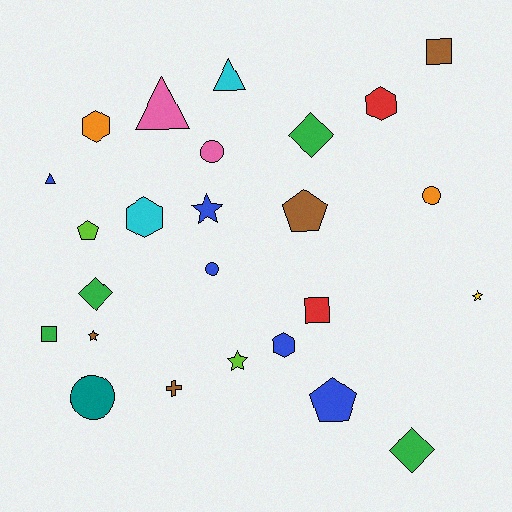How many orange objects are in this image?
There are 2 orange objects.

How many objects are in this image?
There are 25 objects.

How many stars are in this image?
There are 4 stars.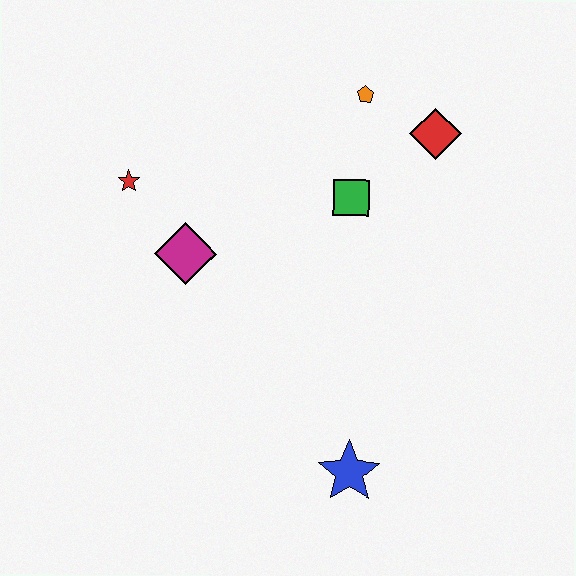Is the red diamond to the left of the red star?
No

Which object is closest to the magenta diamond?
The red star is closest to the magenta diamond.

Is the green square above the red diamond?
No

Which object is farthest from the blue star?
The orange pentagon is farthest from the blue star.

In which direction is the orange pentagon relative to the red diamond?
The orange pentagon is to the left of the red diamond.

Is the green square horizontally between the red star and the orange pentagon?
Yes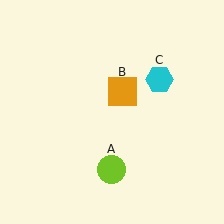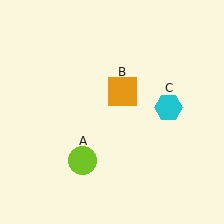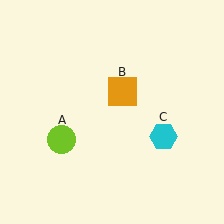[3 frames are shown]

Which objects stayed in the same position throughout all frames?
Orange square (object B) remained stationary.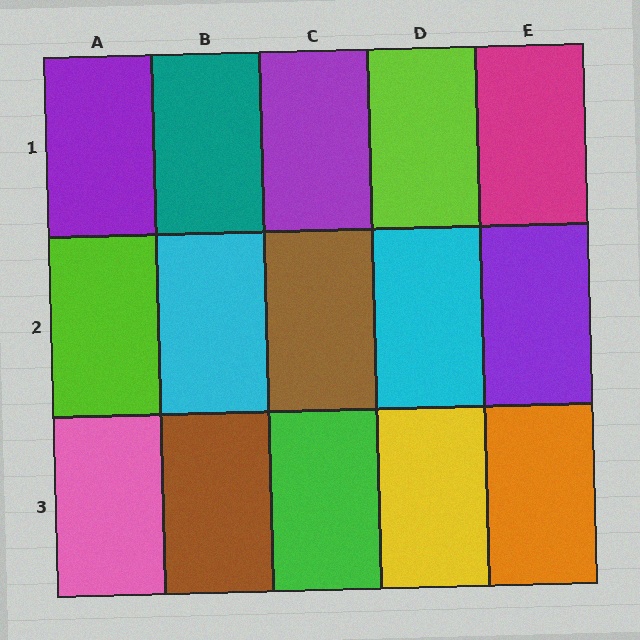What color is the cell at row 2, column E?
Purple.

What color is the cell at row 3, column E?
Orange.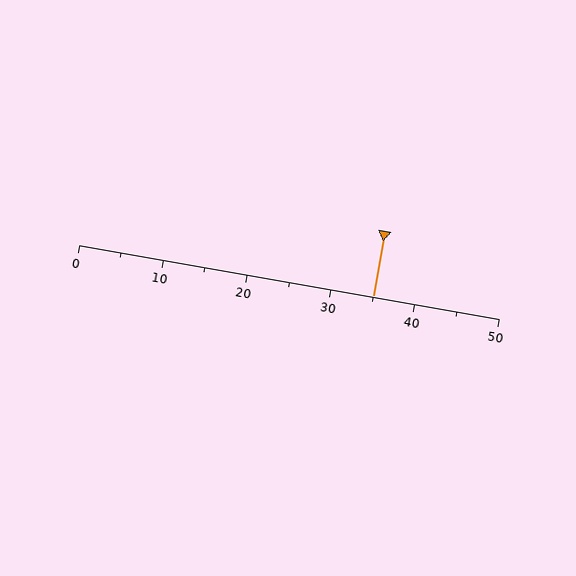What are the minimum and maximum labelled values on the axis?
The axis runs from 0 to 50.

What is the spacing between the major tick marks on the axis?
The major ticks are spaced 10 apart.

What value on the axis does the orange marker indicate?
The marker indicates approximately 35.